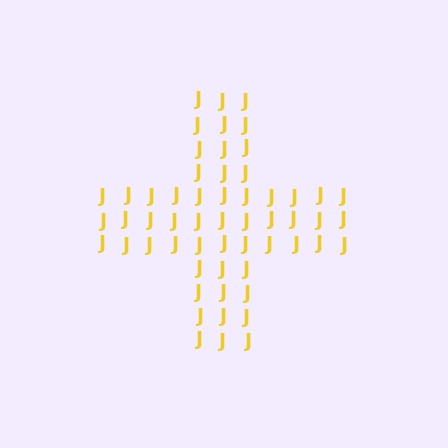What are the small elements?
The small elements are letter J's.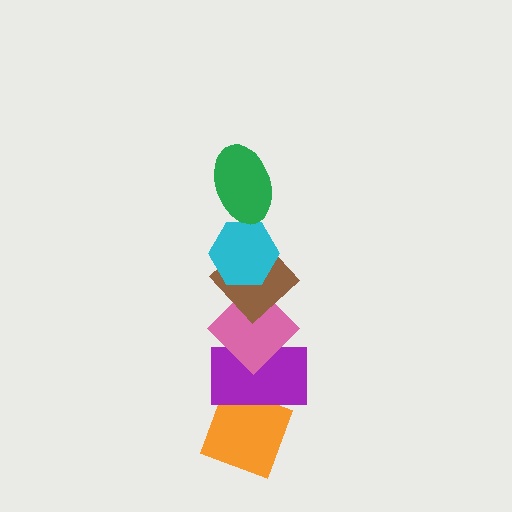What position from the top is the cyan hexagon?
The cyan hexagon is 2nd from the top.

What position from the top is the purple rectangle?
The purple rectangle is 5th from the top.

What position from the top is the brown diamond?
The brown diamond is 3rd from the top.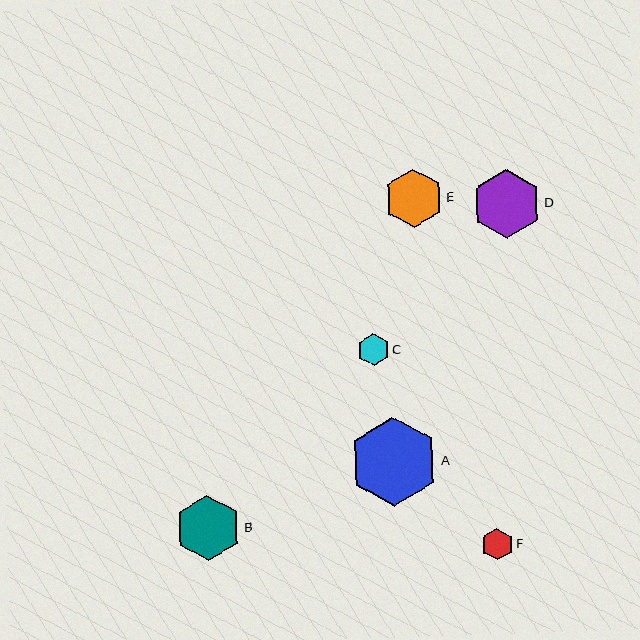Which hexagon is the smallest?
Hexagon F is the smallest with a size of approximately 31 pixels.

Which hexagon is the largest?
Hexagon A is the largest with a size of approximately 89 pixels.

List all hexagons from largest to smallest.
From largest to smallest: A, D, B, E, C, F.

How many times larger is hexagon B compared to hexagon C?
Hexagon B is approximately 2.0 times the size of hexagon C.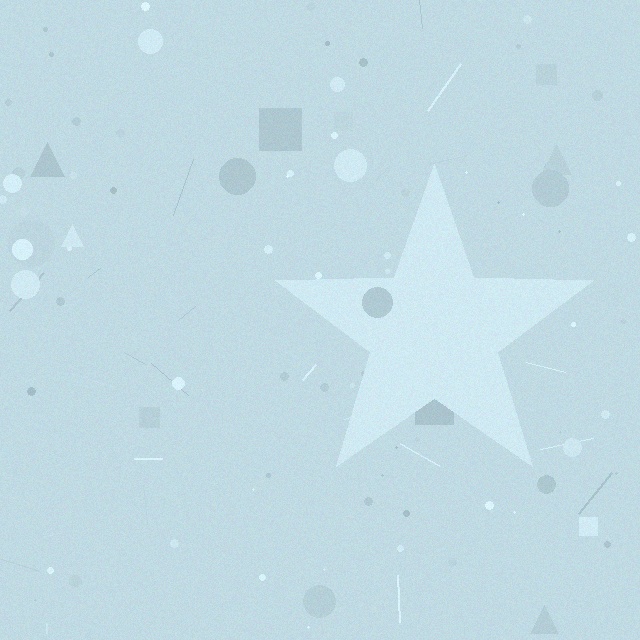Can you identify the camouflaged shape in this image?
The camouflaged shape is a star.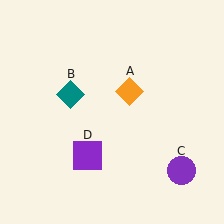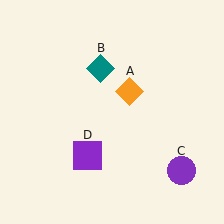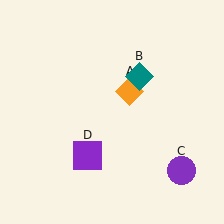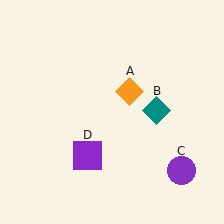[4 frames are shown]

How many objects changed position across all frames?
1 object changed position: teal diamond (object B).